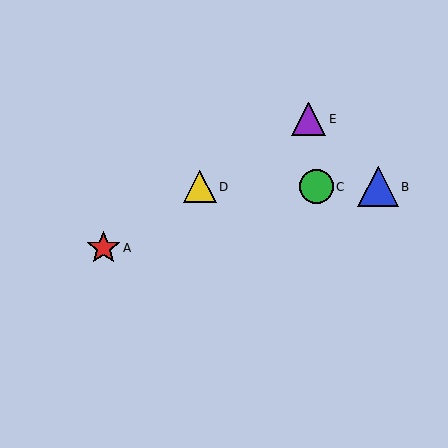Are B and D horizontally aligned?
Yes, both are at y≈187.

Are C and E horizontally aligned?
No, C is at y≈187 and E is at y≈119.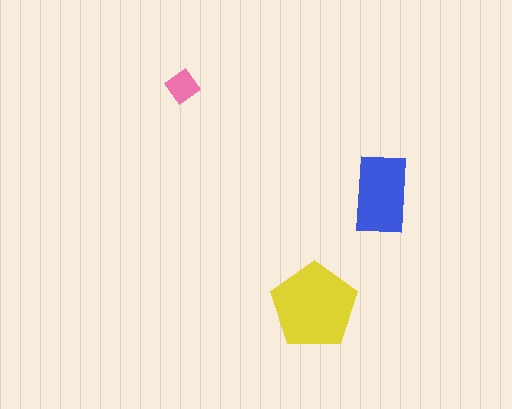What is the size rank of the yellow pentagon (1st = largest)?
1st.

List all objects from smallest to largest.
The pink diamond, the blue rectangle, the yellow pentagon.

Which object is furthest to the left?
The pink diamond is leftmost.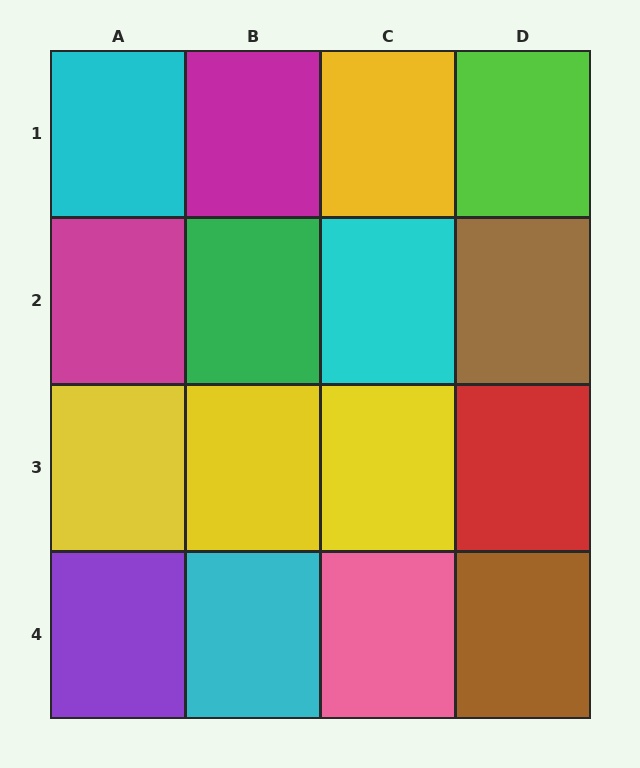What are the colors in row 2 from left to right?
Magenta, green, cyan, brown.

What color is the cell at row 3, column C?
Yellow.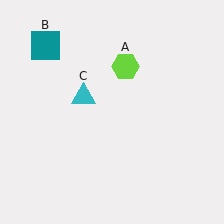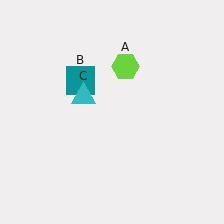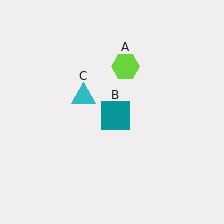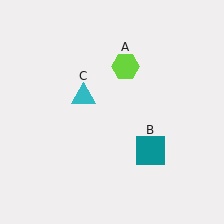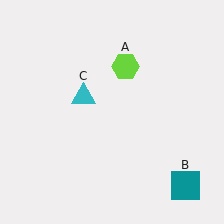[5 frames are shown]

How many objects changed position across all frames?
1 object changed position: teal square (object B).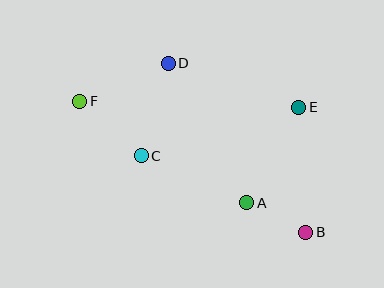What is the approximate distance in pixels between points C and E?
The distance between C and E is approximately 165 pixels.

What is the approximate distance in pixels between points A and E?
The distance between A and E is approximately 109 pixels.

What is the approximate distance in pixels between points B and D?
The distance between B and D is approximately 218 pixels.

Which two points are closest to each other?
Points A and B are closest to each other.